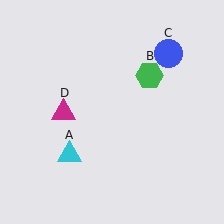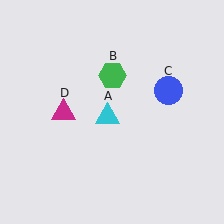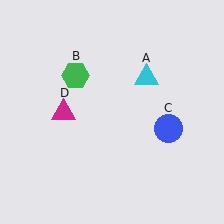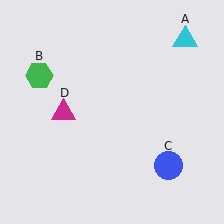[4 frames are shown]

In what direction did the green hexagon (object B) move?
The green hexagon (object B) moved left.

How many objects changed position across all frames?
3 objects changed position: cyan triangle (object A), green hexagon (object B), blue circle (object C).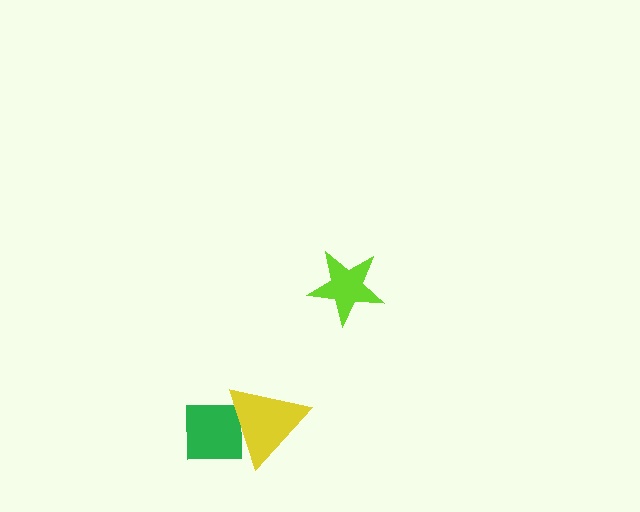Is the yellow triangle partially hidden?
No, no other shape covers it.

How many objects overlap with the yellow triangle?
1 object overlaps with the yellow triangle.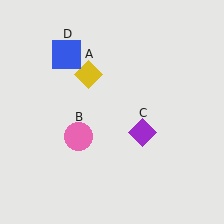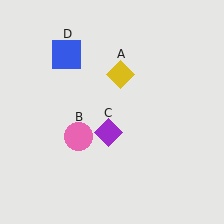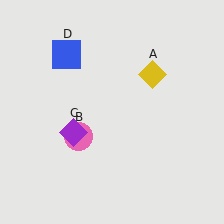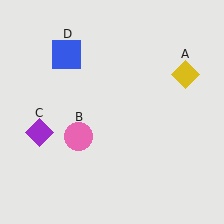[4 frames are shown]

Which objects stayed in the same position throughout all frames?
Pink circle (object B) and blue square (object D) remained stationary.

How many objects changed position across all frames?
2 objects changed position: yellow diamond (object A), purple diamond (object C).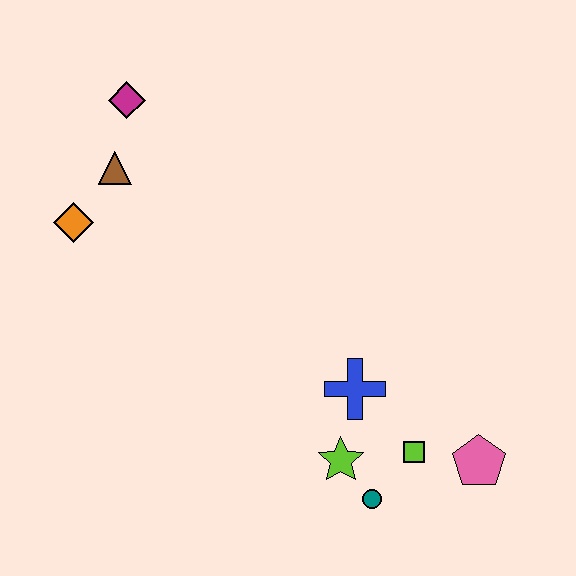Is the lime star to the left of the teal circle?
Yes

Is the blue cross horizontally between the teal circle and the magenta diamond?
Yes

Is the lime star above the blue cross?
No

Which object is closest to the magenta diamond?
The brown triangle is closest to the magenta diamond.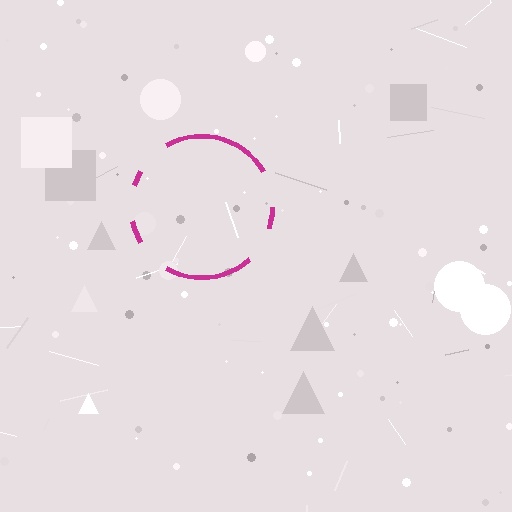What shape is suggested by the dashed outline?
The dashed outline suggests a circle.